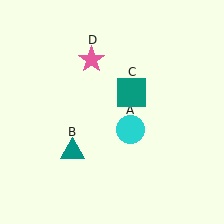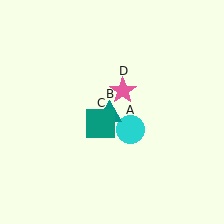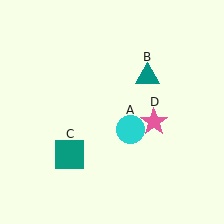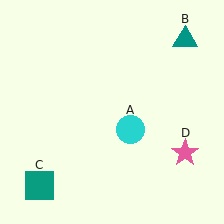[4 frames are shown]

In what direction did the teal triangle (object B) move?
The teal triangle (object B) moved up and to the right.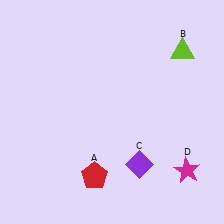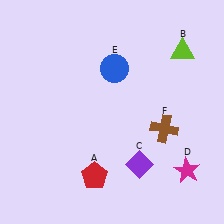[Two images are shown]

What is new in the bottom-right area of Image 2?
A brown cross (F) was added in the bottom-right area of Image 2.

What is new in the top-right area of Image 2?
A blue circle (E) was added in the top-right area of Image 2.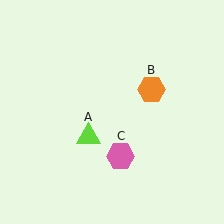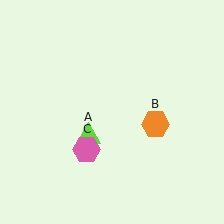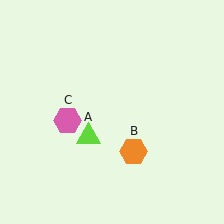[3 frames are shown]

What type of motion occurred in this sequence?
The orange hexagon (object B), pink hexagon (object C) rotated clockwise around the center of the scene.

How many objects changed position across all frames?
2 objects changed position: orange hexagon (object B), pink hexagon (object C).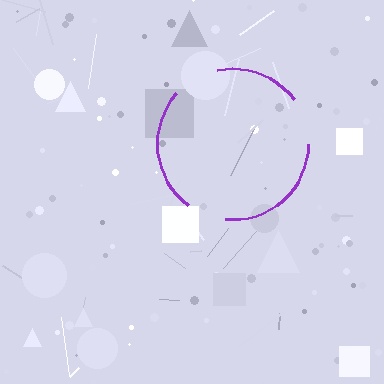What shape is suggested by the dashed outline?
The dashed outline suggests a circle.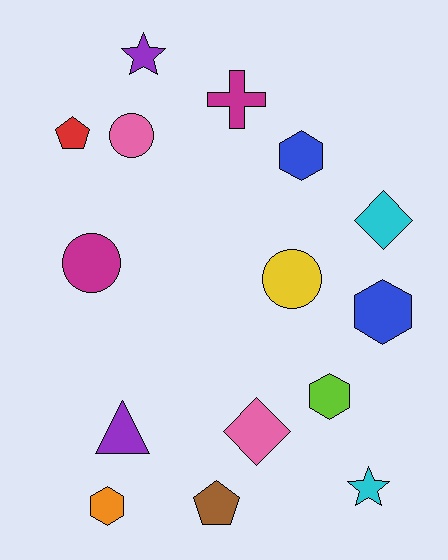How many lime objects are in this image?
There is 1 lime object.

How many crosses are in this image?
There is 1 cross.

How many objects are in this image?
There are 15 objects.